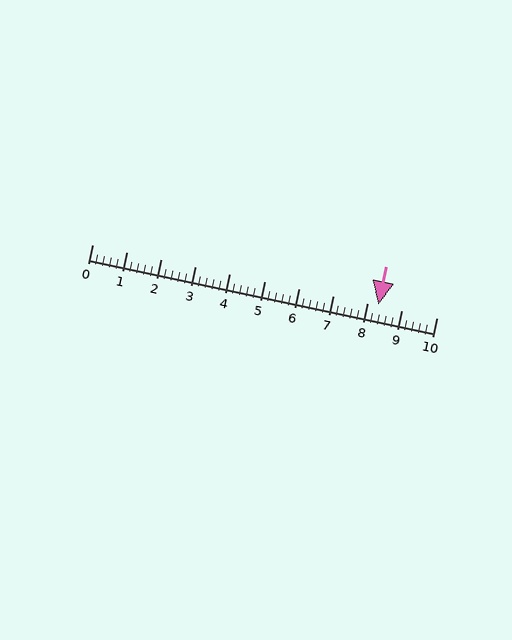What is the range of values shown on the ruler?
The ruler shows values from 0 to 10.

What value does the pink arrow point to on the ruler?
The pink arrow points to approximately 8.3.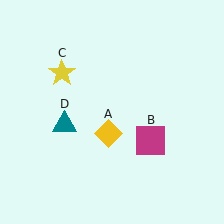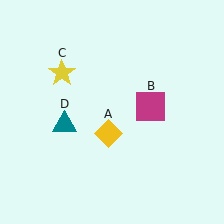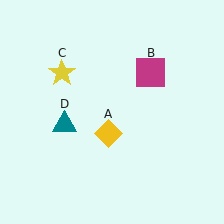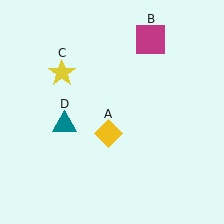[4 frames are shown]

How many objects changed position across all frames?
1 object changed position: magenta square (object B).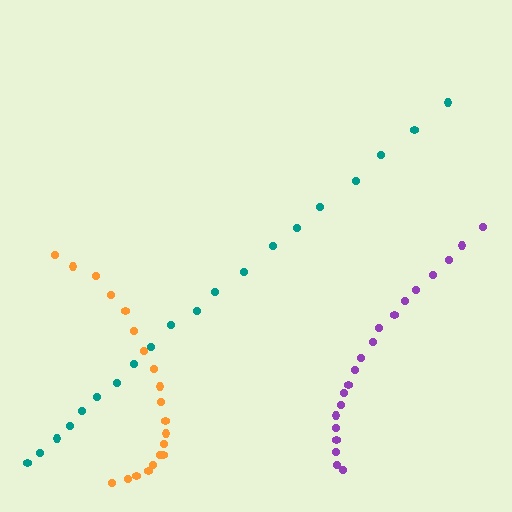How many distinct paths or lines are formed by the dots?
There are 3 distinct paths.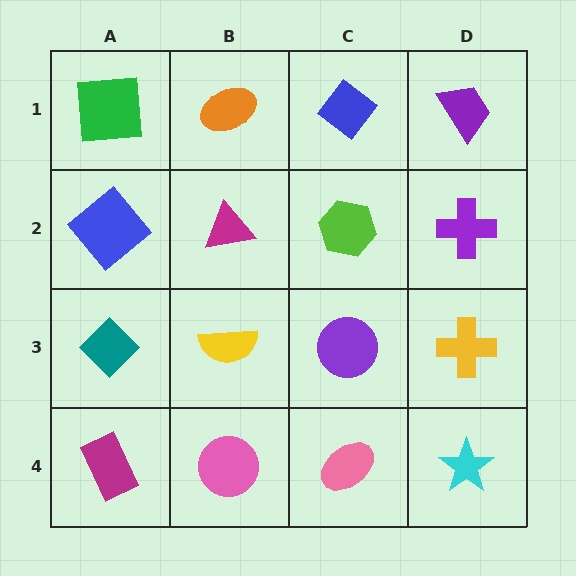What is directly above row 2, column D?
A purple trapezoid.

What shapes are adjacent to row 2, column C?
A blue diamond (row 1, column C), a purple circle (row 3, column C), a magenta triangle (row 2, column B), a purple cross (row 2, column D).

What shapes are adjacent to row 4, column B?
A yellow semicircle (row 3, column B), a magenta rectangle (row 4, column A), a pink ellipse (row 4, column C).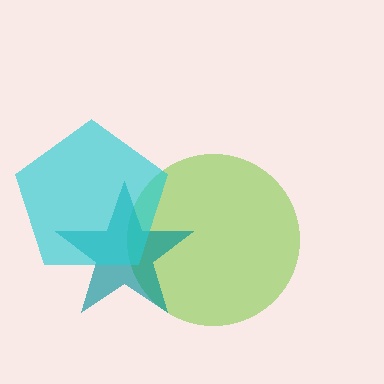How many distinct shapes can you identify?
There are 3 distinct shapes: a lime circle, a teal star, a cyan pentagon.